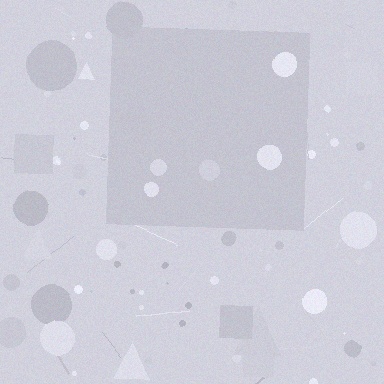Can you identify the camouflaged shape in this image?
The camouflaged shape is a square.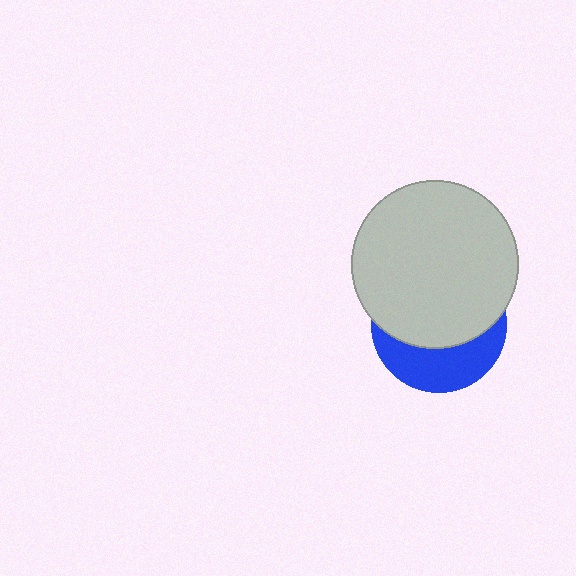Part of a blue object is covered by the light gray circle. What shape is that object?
It is a circle.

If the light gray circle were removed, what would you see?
You would see the complete blue circle.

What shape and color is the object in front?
The object in front is a light gray circle.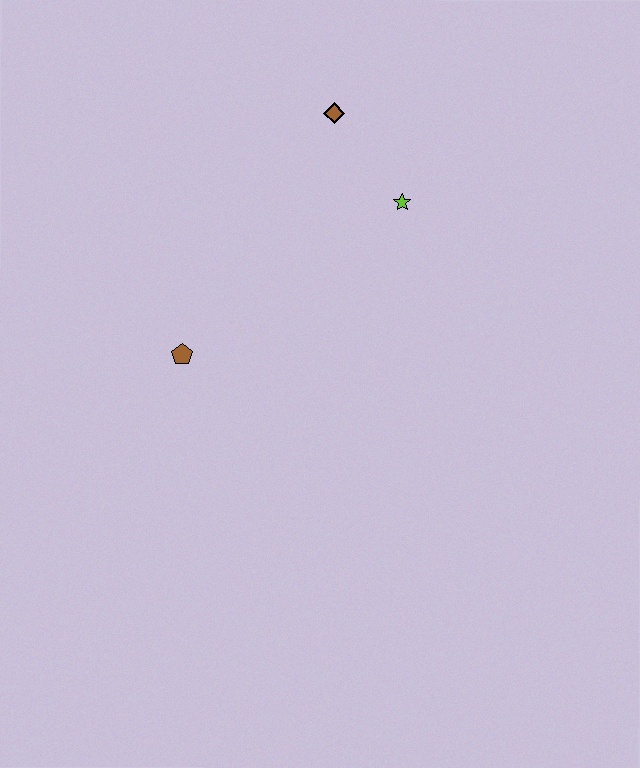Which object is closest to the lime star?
The brown diamond is closest to the lime star.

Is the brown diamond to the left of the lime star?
Yes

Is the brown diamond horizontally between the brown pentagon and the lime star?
Yes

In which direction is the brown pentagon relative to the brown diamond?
The brown pentagon is below the brown diamond.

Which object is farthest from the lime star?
The brown pentagon is farthest from the lime star.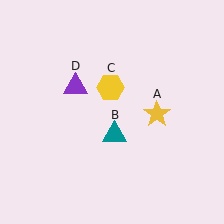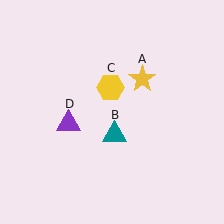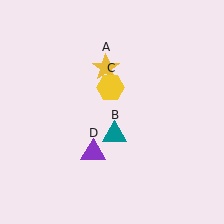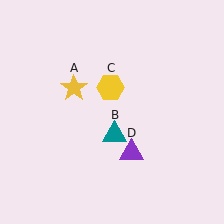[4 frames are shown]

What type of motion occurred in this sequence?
The yellow star (object A), purple triangle (object D) rotated counterclockwise around the center of the scene.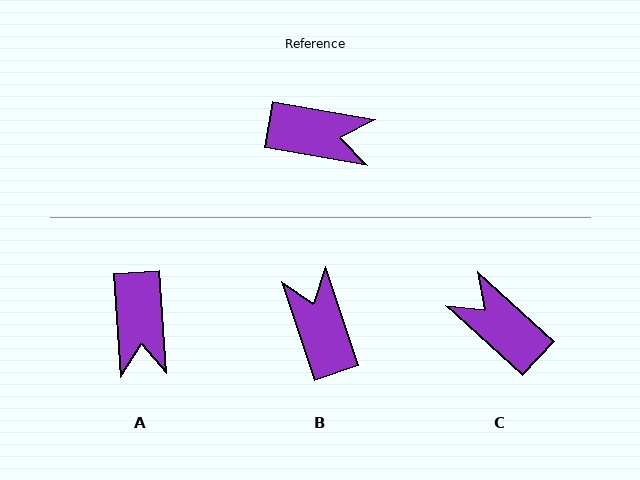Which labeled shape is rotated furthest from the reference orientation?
C, about 147 degrees away.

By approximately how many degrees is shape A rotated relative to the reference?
Approximately 76 degrees clockwise.